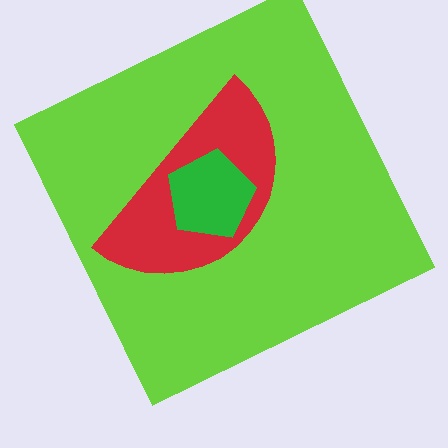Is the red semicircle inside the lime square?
Yes.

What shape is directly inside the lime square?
The red semicircle.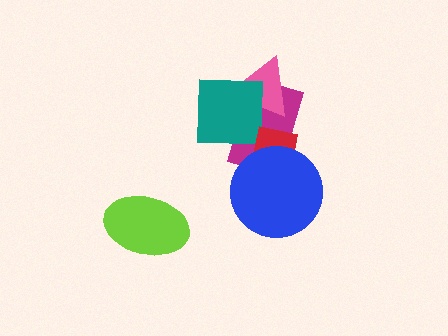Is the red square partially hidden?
Yes, it is partially covered by another shape.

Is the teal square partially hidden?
Yes, it is partially covered by another shape.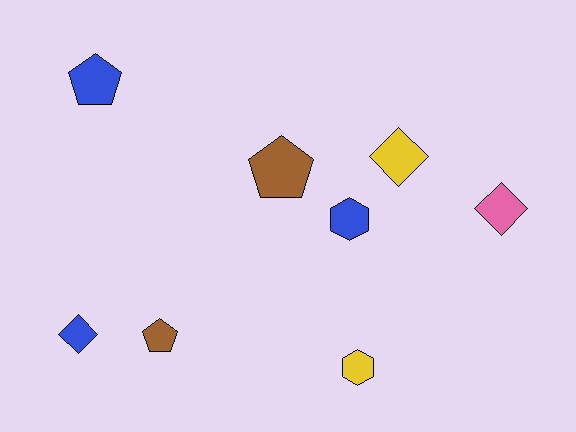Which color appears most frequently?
Blue, with 3 objects.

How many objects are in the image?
There are 8 objects.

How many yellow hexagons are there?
There is 1 yellow hexagon.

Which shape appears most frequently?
Diamond, with 3 objects.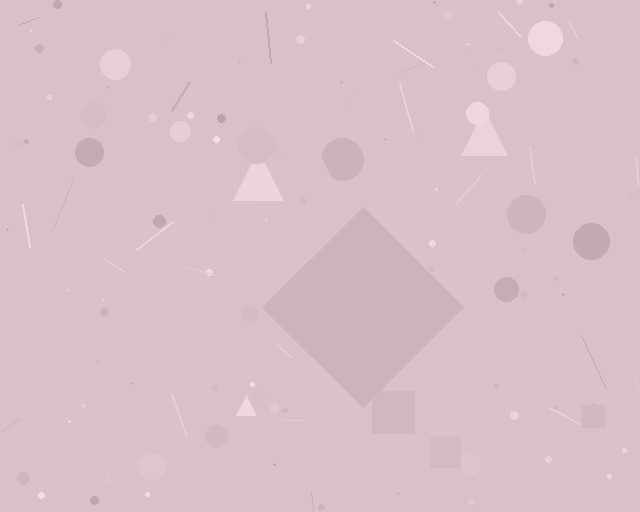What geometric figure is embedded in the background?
A diamond is embedded in the background.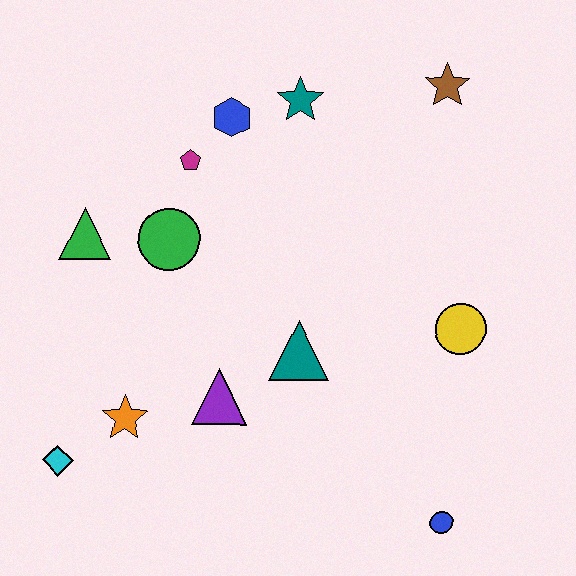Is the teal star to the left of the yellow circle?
Yes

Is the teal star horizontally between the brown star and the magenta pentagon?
Yes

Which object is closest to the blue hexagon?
The magenta pentagon is closest to the blue hexagon.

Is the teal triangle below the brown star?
Yes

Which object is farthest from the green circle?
The blue circle is farthest from the green circle.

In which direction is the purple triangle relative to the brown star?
The purple triangle is below the brown star.